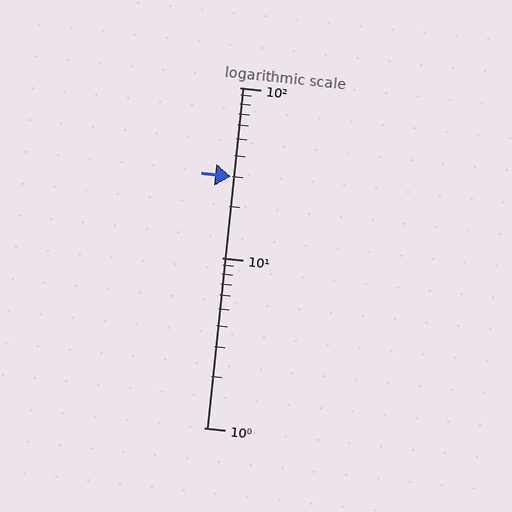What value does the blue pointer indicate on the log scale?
The pointer indicates approximately 30.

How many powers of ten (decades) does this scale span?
The scale spans 2 decades, from 1 to 100.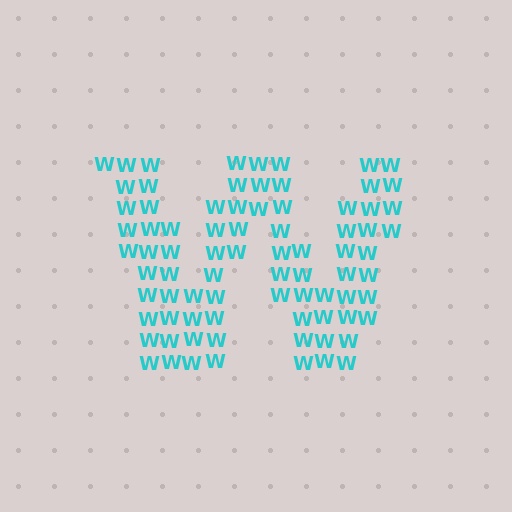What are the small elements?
The small elements are letter W's.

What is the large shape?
The large shape is the letter W.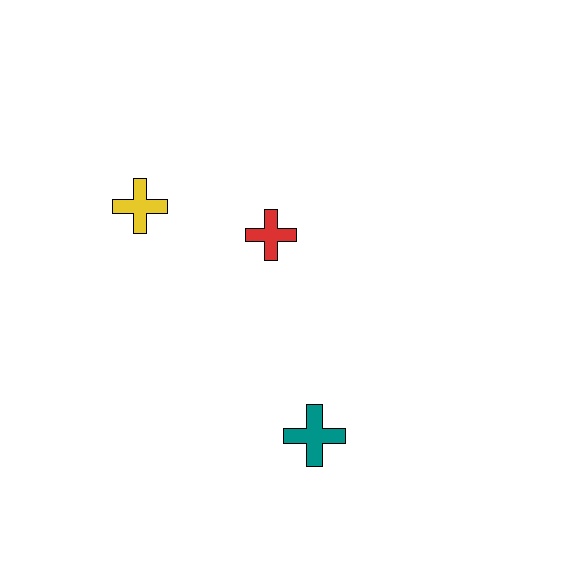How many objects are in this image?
There are 3 objects.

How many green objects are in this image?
There are no green objects.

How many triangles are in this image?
There are no triangles.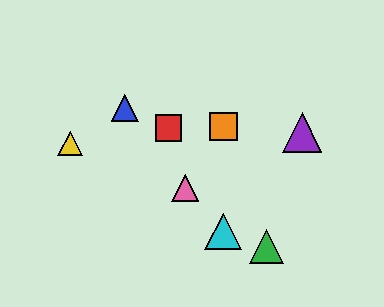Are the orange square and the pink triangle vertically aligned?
No, the orange square is at x≈223 and the pink triangle is at x≈185.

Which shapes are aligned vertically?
The orange square, the cyan triangle are aligned vertically.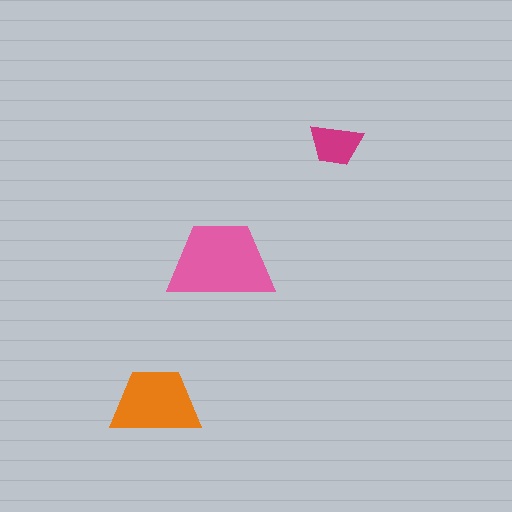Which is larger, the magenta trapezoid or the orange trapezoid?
The orange one.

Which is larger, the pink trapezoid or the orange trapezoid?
The pink one.